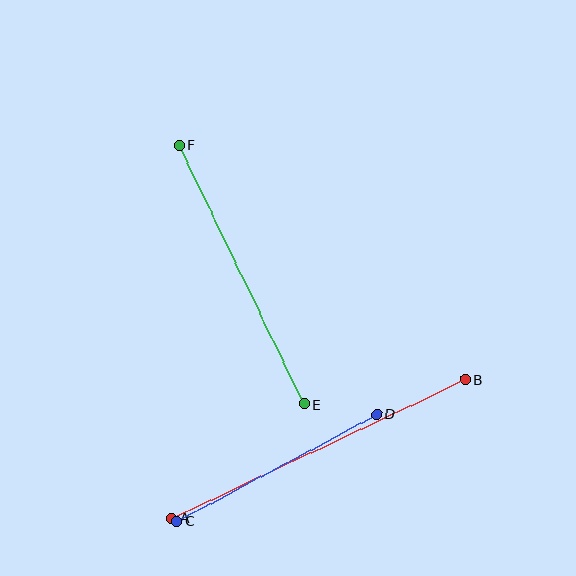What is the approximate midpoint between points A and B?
The midpoint is at approximately (319, 449) pixels.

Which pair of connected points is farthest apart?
Points A and B are farthest apart.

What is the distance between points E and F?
The distance is approximately 288 pixels.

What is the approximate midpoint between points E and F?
The midpoint is at approximately (242, 275) pixels.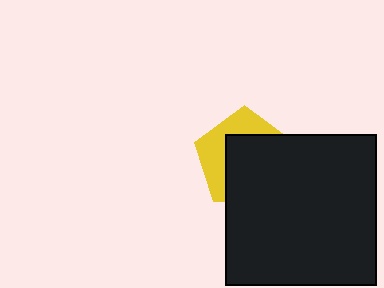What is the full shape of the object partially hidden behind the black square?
The partially hidden object is a yellow pentagon.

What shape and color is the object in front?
The object in front is a black square.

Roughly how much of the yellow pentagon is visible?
A small part of it is visible (roughly 39%).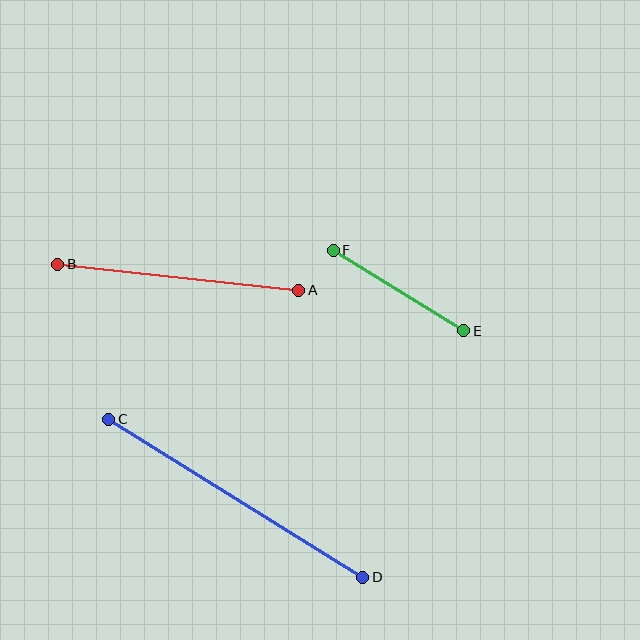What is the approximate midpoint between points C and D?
The midpoint is at approximately (236, 498) pixels.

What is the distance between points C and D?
The distance is approximately 299 pixels.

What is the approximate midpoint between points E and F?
The midpoint is at approximately (399, 290) pixels.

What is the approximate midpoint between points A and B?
The midpoint is at approximately (178, 277) pixels.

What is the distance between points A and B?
The distance is approximately 242 pixels.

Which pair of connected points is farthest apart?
Points C and D are farthest apart.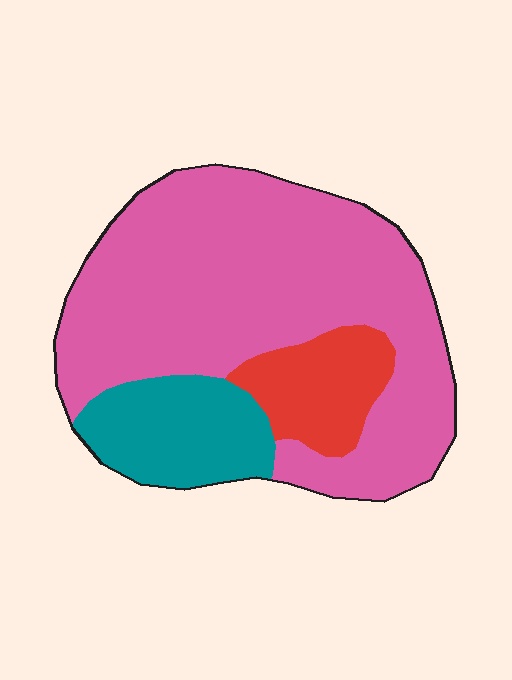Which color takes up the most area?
Pink, at roughly 70%.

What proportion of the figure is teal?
Teal covers about 15% of the figure.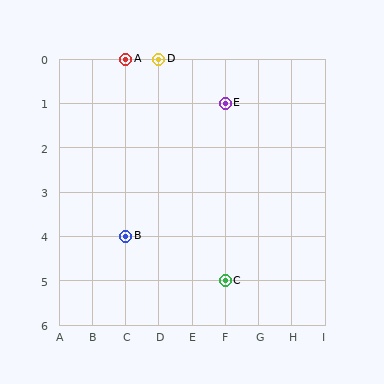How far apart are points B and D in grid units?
Points B and D are 1 column and 4 rows apart (about 4.1 grid units diagonally).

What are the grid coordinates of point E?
Point E is at grid coordinates (F, 1).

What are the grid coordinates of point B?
Point B is at grid coordinates (C, 4).